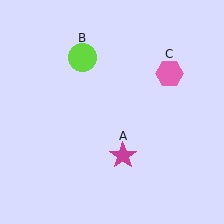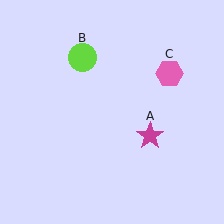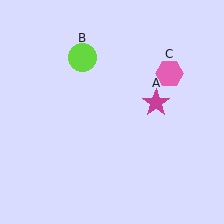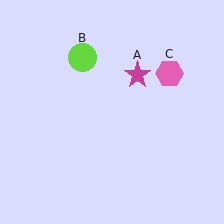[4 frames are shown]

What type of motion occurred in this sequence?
The magenta star (object A) rotated counterclockwise around the center of the scene.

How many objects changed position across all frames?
1 object changed position: magenta star (object A).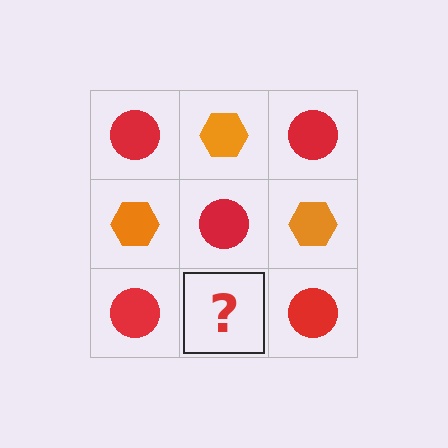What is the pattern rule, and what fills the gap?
The rule is that it alternates red circle and orange hexagon in a checkerboard pattern. The gap should be filled with an orange hexagon.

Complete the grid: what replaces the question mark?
The question mark should be replaced with an orange hexagon.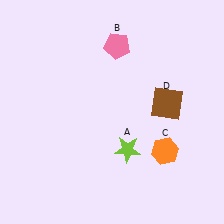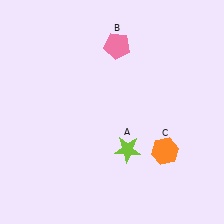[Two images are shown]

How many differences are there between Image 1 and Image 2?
There is 1 difference between the two images.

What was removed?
The brown square (D) was removed in Image 2.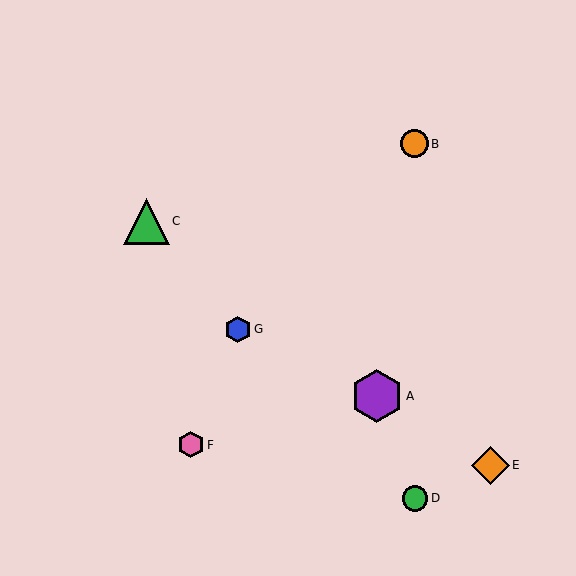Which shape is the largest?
The purple hexagon (labeled A) is the largest.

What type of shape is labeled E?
Shape E is an orange diamond.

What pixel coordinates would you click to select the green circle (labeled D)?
Click at (415, 498) to select the green circle D.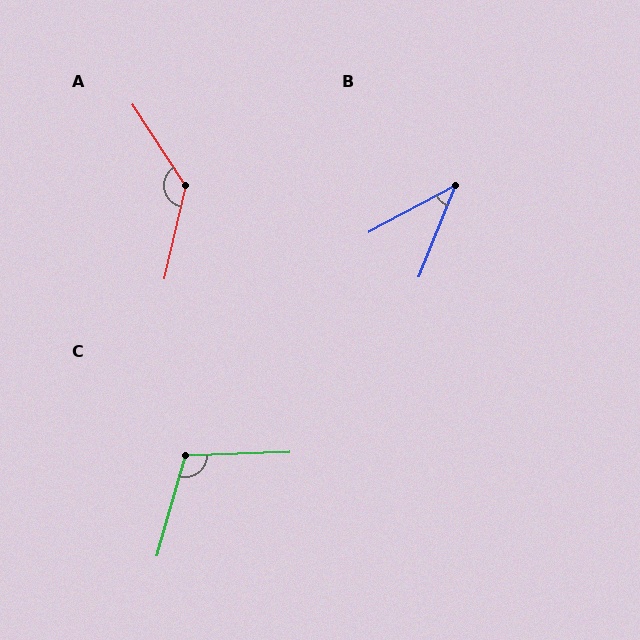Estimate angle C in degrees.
Approximately 108 degrees.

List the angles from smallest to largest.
B (40°), C (108°), A (134°).